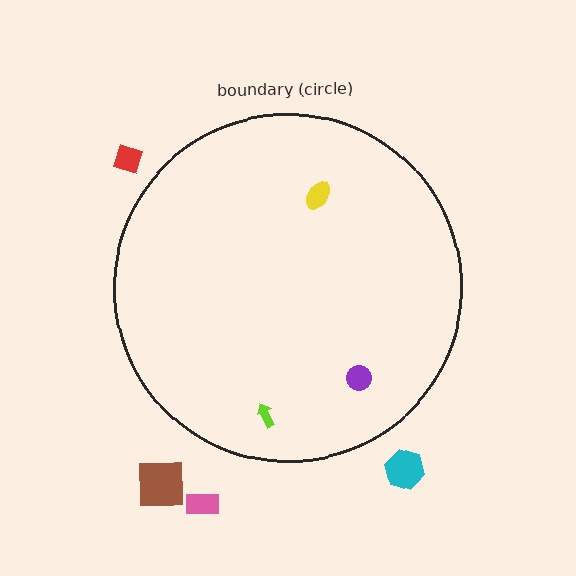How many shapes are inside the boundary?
3 inside, 4 outside.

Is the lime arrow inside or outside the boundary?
Inside.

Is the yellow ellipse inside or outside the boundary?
Inside.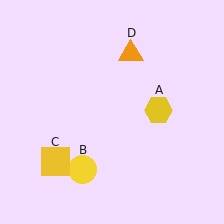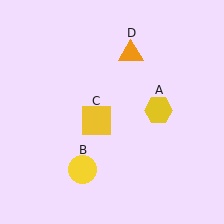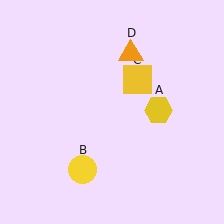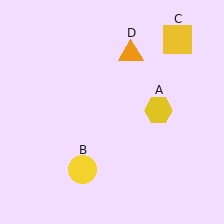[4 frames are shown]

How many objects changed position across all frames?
1 object changed position: yellow square (object C).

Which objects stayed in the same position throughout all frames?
Yellow hexagon (object A) and yellow circle (object B) and orange triangle (object D) remained stationary.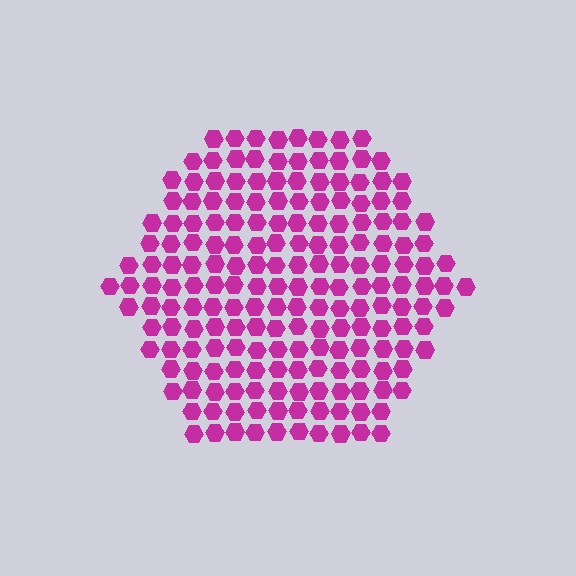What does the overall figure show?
The overall figure shows a hexagon.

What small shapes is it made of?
It is made of small hexagons.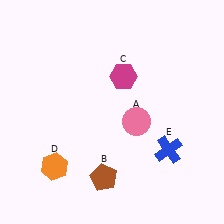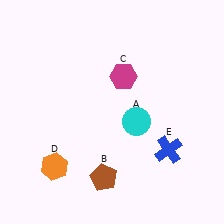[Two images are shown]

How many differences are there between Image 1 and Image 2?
There is 1 difference between the two images.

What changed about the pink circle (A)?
In Image 1, A is pink. In Image 2, it changed to cyan.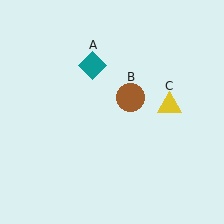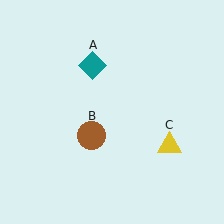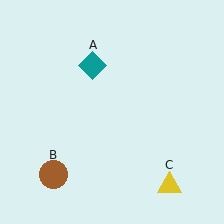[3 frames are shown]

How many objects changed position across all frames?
2 objects changed position: brown circle (object B), yellow triangle (object C).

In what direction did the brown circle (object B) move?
The brown circle (object B) moved down and to the left.